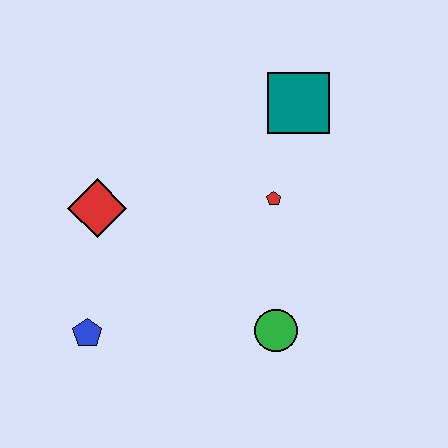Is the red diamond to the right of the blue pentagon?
Yes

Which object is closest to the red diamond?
The blue pentagon is closest to the red diamond.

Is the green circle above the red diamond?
No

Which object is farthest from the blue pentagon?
The teal square is farthest from the blue pentagon.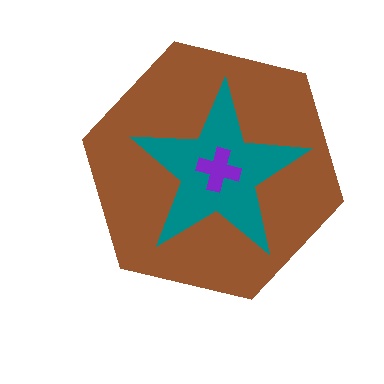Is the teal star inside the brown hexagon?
Yes.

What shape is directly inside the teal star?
The purple cross.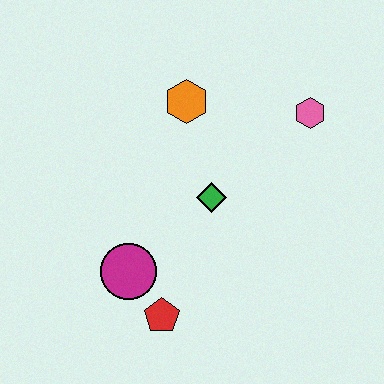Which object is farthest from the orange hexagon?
The red pentagon is farthest from the orange hexagon.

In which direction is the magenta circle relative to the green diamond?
The magenta circle is to the left of the green diamond.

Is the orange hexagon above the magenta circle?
Yes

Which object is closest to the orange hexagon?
The green diamond is closest to the orange hexagon.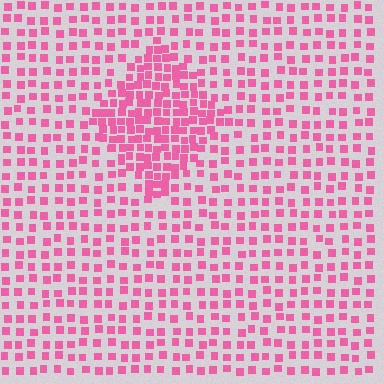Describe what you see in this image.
The image contains small pink elements arranged at two different densities. A diamond-shaped region is visible where the elements are more densely packed than the surrounding area.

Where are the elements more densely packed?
The elements are more densely packed inside the diamond boundary.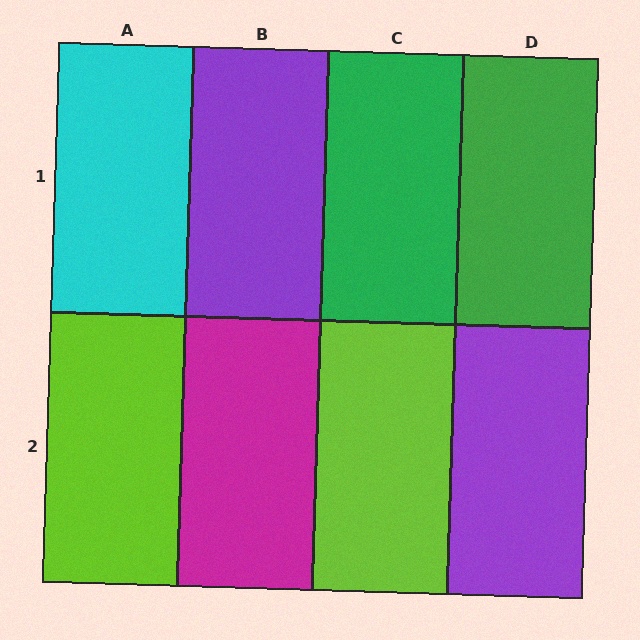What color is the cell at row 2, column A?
Lime.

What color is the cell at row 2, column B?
Magenta.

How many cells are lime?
2 cells are lime.